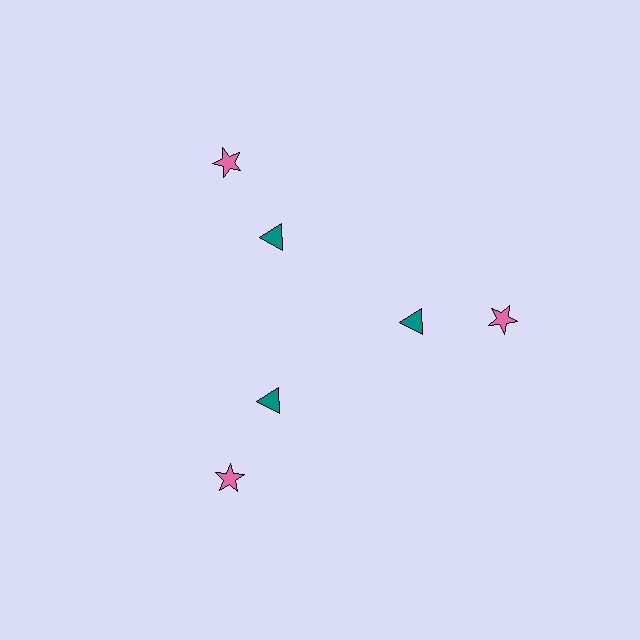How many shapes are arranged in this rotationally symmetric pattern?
There are 6 shapes, arranged in 3 groups of 2.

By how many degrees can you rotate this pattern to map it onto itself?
The pattern maps onto itself every 120 degrees of rotation.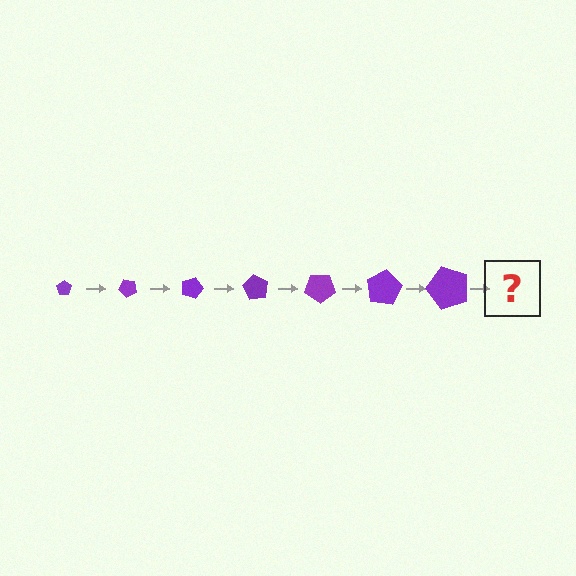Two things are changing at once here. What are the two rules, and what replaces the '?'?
The two rules are that the pentagon grows larger each step and it rotates 45 degrees each step. The '?' should be a pentagon, larger than the previous one and rotated 315 degrees from the start.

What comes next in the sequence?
The next element should be a pentagon, larger than the previous one and rotated 315 degrees from the start.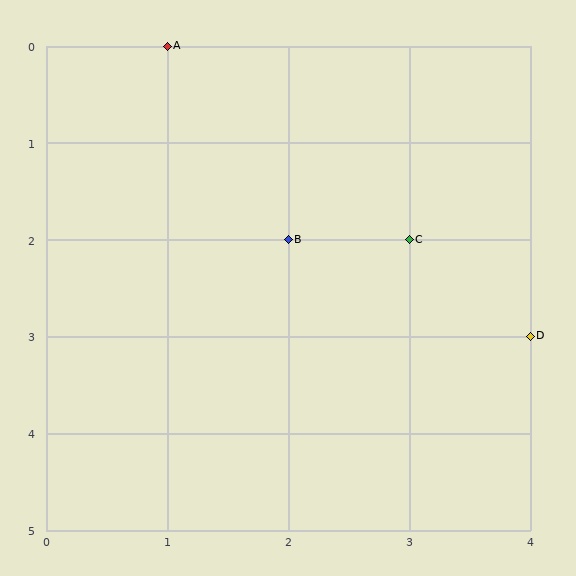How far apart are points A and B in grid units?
Points A and B are 1 column and 2 rows apart (about 2.2 grid units diagonally).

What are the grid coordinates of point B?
Point B is at grid coordinates (2, 2).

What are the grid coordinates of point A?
Point A is at grid coordinates (1, 0).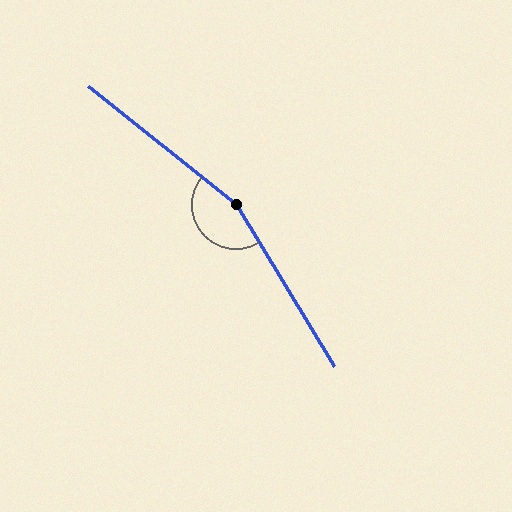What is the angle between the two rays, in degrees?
Approximately 160 degrees.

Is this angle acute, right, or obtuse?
It is obtuse.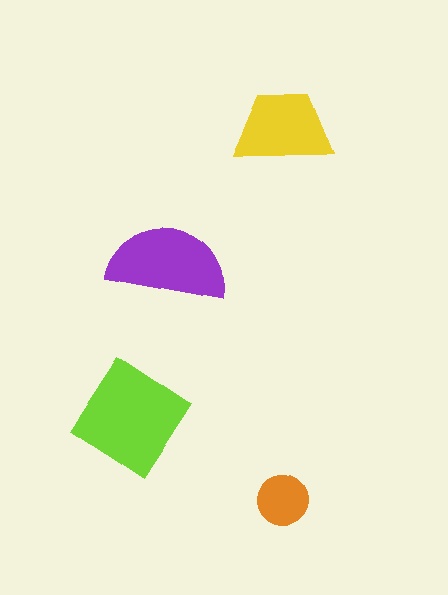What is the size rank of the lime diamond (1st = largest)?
1st.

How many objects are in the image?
There are 4 objects in the image.